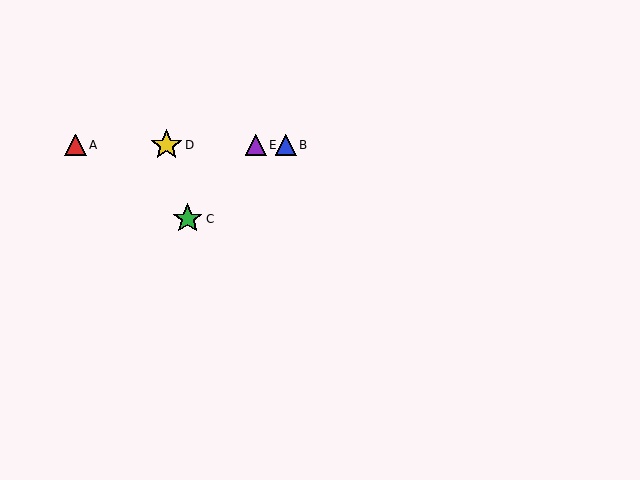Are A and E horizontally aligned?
Yes, both are at y≈145.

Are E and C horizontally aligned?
No, E is at y≈145 and C is at y≈219.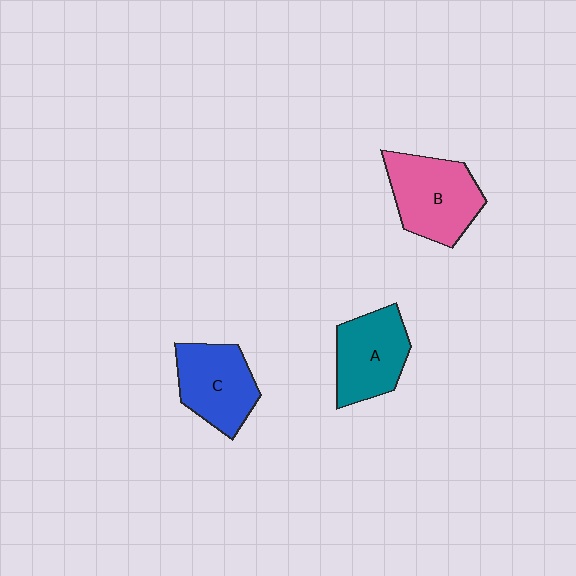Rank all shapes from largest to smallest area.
From largest to smallest: B (pink), C (blue), A (teal).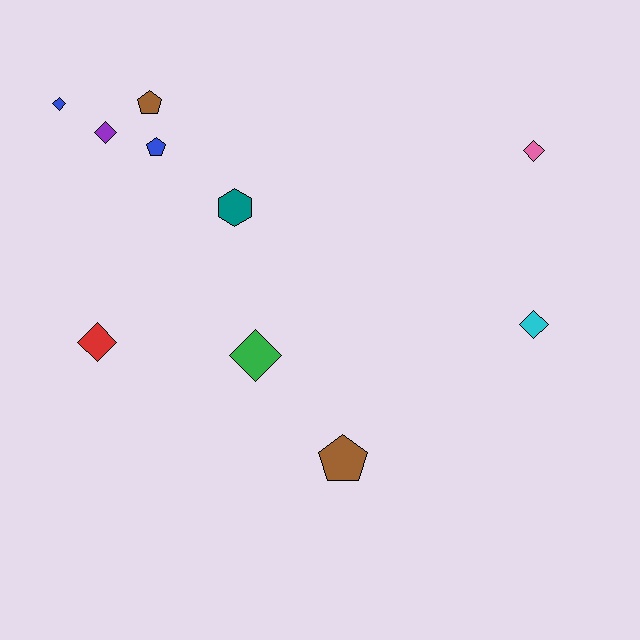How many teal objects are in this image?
There is 1 teal object.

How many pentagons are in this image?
There are 3 pentagons.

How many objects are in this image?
There are 10 objects.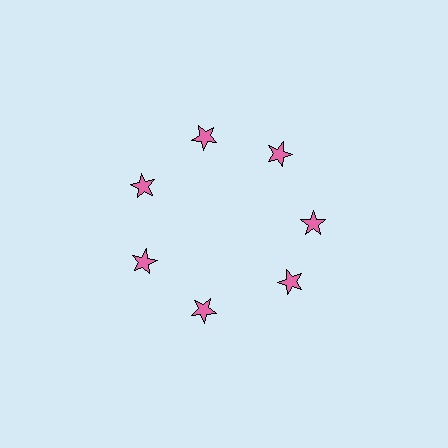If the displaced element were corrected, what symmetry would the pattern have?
It would have 7-fold rotational symmetry — the pattern would map onto itself every 51 degrees.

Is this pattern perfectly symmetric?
No. The 7 pink stars are arranged in a ring, but one element near the 5 o'clock position is rotated out of alignment along the ring, breaking the 7-fold rotational symmetry.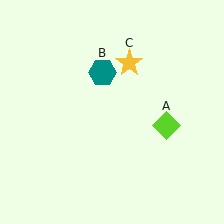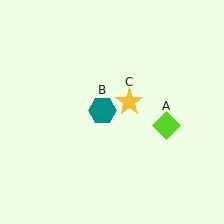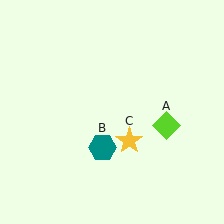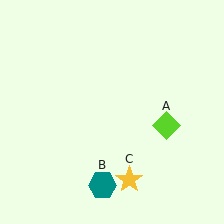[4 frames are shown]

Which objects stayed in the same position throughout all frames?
Lime diamond (object A) remained stationary.